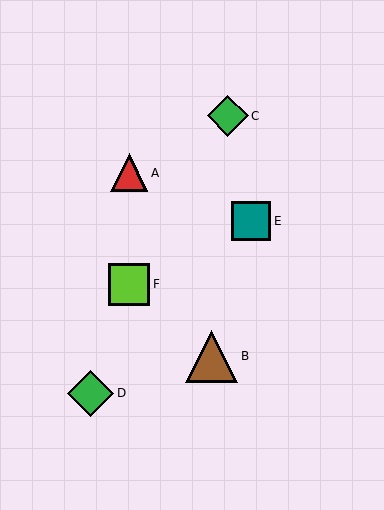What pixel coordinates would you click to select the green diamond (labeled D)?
Click at (90, 393) to select the green diamond D.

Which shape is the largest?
The brown triangle (labeled B) is the largest.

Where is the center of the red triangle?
The center of the red triangle is at (129, 173).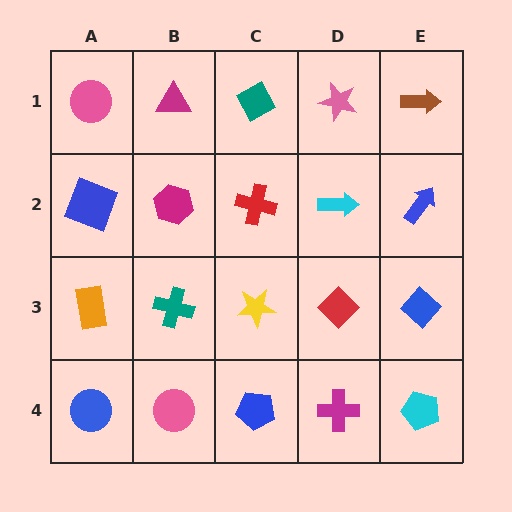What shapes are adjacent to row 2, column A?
A pink circle (row 1, column A), an orange rectangle (row 3, column A), a magenta hexagon (row 2, column B).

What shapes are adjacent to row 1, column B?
A magenta hexagon (row 2, column B), a pink circle (row 1, column A), a teal diamond (row 1, column C).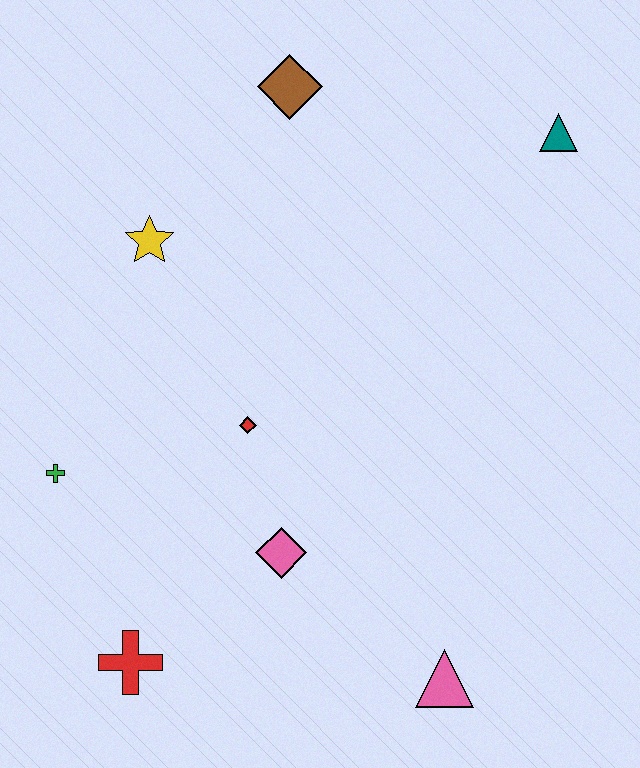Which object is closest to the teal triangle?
The brown diamond is closest to the teal triangle.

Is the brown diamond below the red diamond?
No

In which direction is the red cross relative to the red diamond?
The red cross is below the red diamond.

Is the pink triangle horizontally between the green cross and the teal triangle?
Yes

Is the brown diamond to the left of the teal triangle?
Yes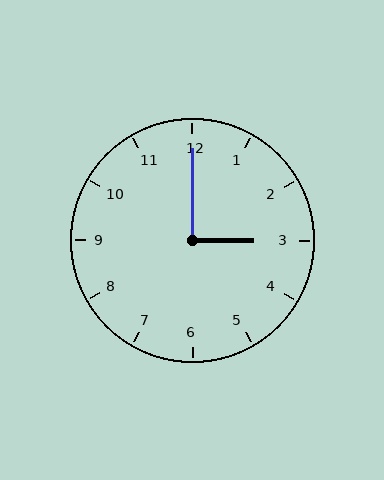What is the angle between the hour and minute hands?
Approximately 90 degrees.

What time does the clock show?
3:00.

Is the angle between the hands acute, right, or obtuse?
It is right.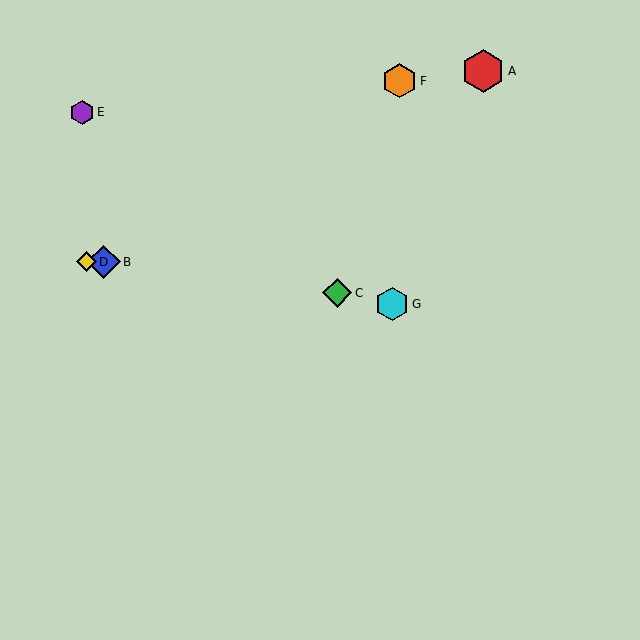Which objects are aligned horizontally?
Objects B, D are aligned horizontally.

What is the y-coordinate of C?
Object C is at y≈293.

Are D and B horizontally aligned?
Yes, both are at y≈262.